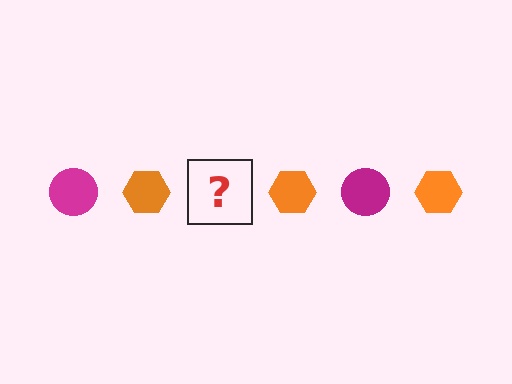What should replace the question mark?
The question mark should be replaced with a magenta circle.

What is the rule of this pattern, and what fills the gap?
The rule is that the pattern alternates between magenta circle and orange hexagon. The gap should be filled with a magenta circle.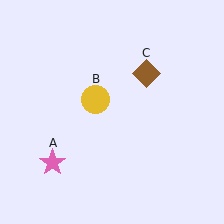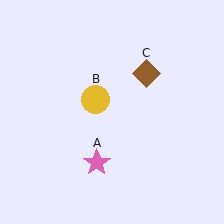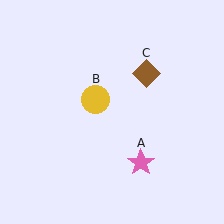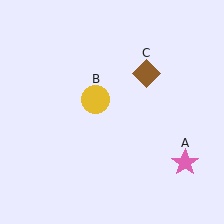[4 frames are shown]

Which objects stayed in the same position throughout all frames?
Yellow circle (object B) and brown diamond (object C) remained stationary.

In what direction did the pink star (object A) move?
The pink star (object A) moved right.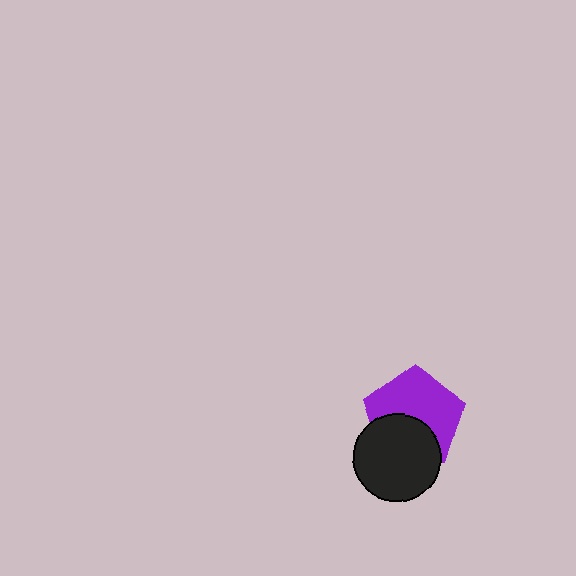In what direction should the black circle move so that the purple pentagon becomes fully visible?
The black circle should move down. That is the shortest direction to clear the overlap and leave the purple pentagon fully visible.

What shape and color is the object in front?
The object in front is a black circle.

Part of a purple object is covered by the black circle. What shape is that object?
It is a pentagon.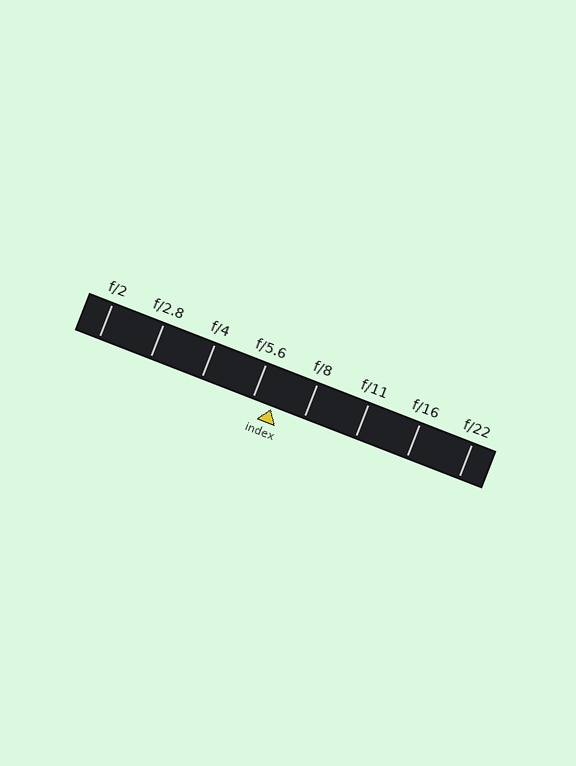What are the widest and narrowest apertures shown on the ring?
The widest aperture shown is f/2 and the narrowest is f/22.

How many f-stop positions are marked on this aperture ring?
There are 8 f-stop positions marked.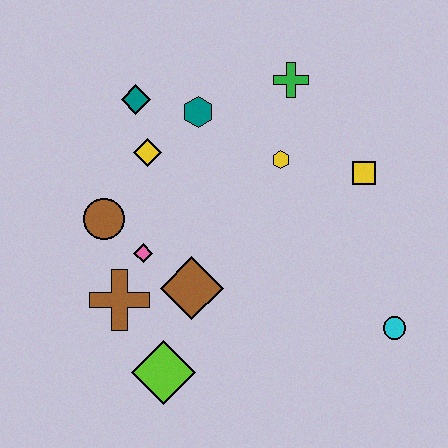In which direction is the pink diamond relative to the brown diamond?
The pink diamond is to the left of the brown diamond.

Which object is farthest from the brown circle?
The cyan circle is farthest from the brown circle.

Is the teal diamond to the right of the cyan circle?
No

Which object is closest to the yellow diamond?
The teal diamond is closest to the yellow diamond.